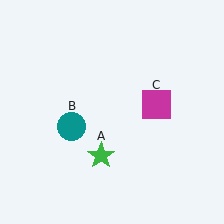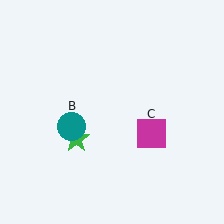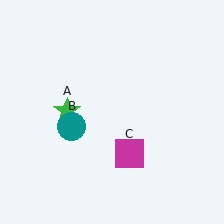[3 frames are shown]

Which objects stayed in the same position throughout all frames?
Teal circle (object B) remained stationary.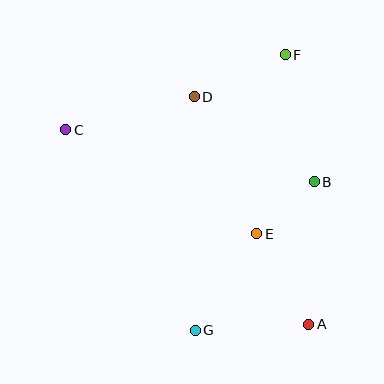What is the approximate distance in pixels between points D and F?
The distance between D and F is approximately 100 pixels.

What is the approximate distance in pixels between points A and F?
The distance between A and F is approximately 270 pixels.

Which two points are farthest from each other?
Points A and C are farthest from each other.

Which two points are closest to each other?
Points B and E are closest to each other.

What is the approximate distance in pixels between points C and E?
The distance between C and E is approximately 218 pixels.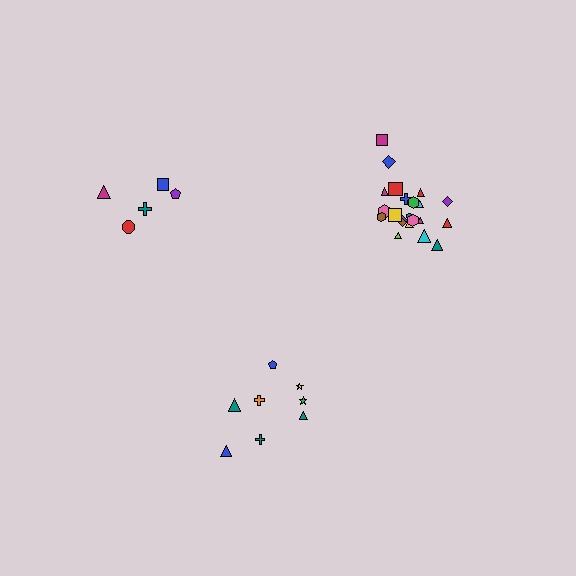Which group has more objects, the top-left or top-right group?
The top-right group.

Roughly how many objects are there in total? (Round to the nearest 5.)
Roughly 35 objects in total.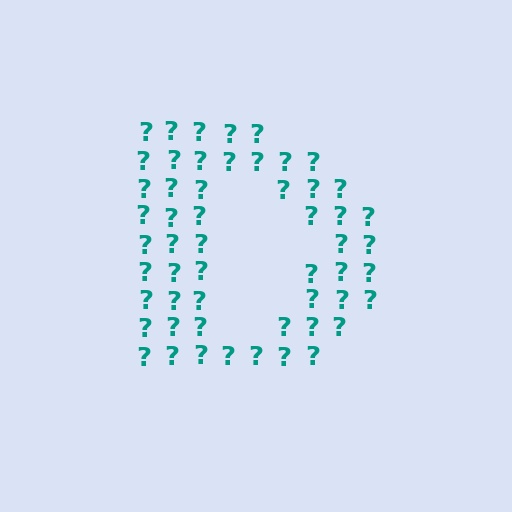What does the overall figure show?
The overall figure shows the letter D.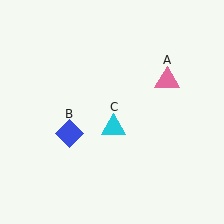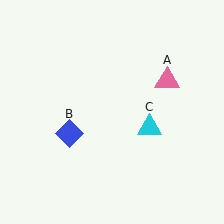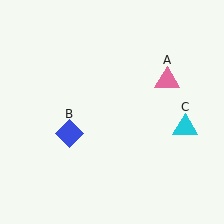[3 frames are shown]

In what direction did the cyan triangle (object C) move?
The cyan triangle (object C) moved right.